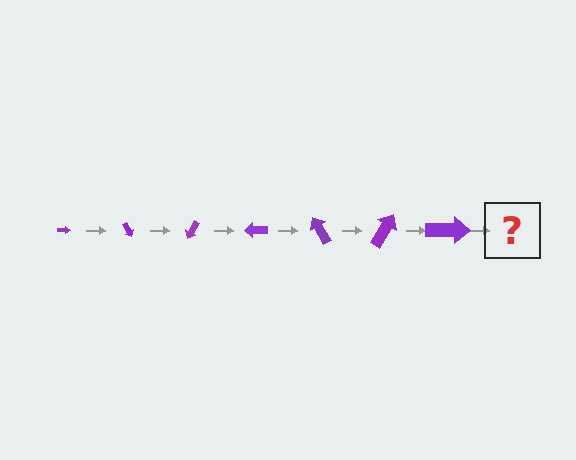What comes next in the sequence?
The next element should be an arrow, larger than the previous one and rotated 420 degrees from the start.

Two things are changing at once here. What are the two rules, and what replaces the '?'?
The two rules are that the arrow grows larger each step and it rotates 60 degrees each step. The '?' should be an arrow, larger than the previous one and rotated 420 degrees from the start.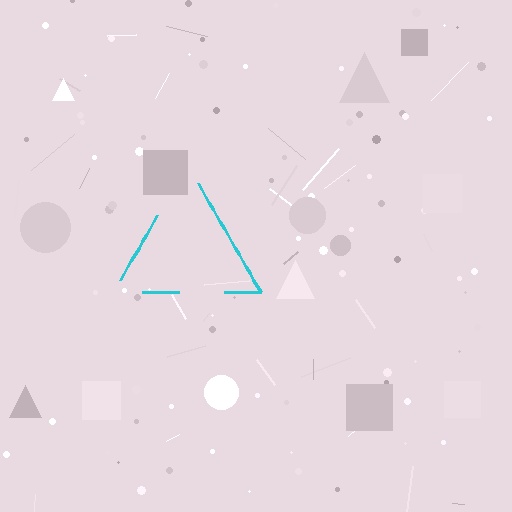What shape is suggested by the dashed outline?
The dashed outline suggests a triangle.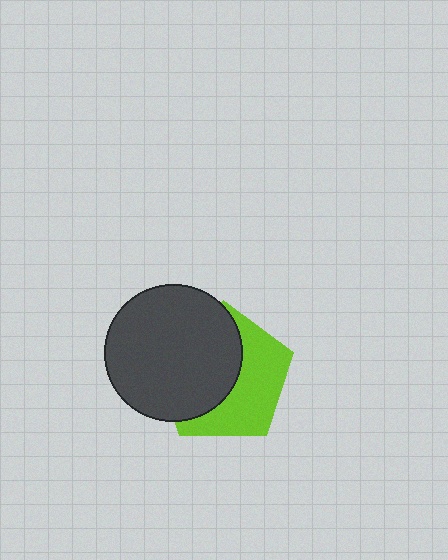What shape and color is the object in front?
The object in front is a dark gray circle.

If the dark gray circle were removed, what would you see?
You would see the complete lime pentagon.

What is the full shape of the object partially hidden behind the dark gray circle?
The partially hidden object is a lime pentagon.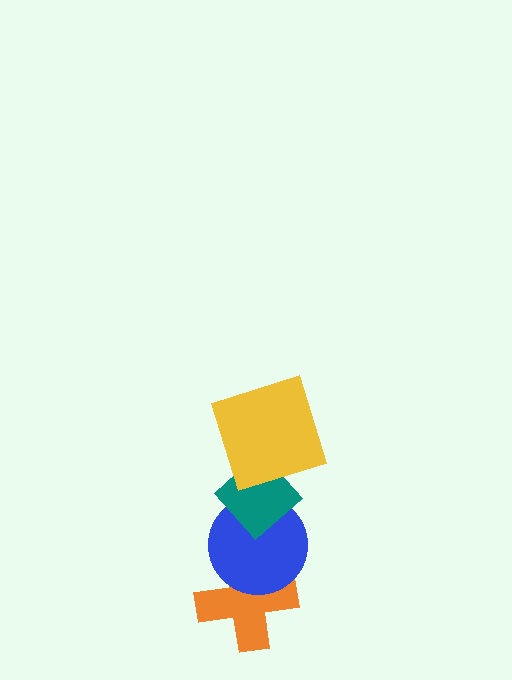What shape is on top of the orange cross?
The blue circle is on top of the orange cross.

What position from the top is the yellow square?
The yellow square is 1st from the top.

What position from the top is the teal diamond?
The teal diamond is 2nd from the top.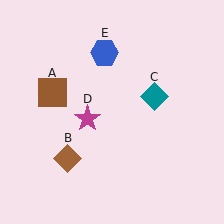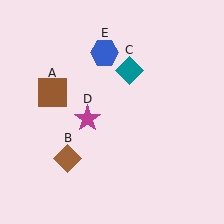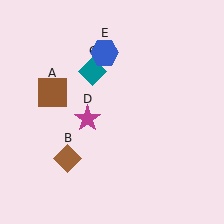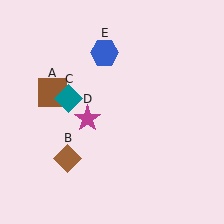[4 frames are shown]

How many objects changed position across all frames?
1 object changed position: teal diamond (object C).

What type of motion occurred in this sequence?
The teal diamond (object C) rotated counterclockwise around the center of the scene.